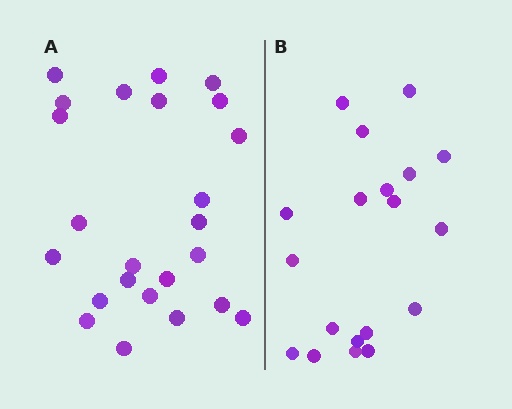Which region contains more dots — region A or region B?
Region A (the left region) has more dots.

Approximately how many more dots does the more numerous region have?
Region A has about 5 more dots than region B.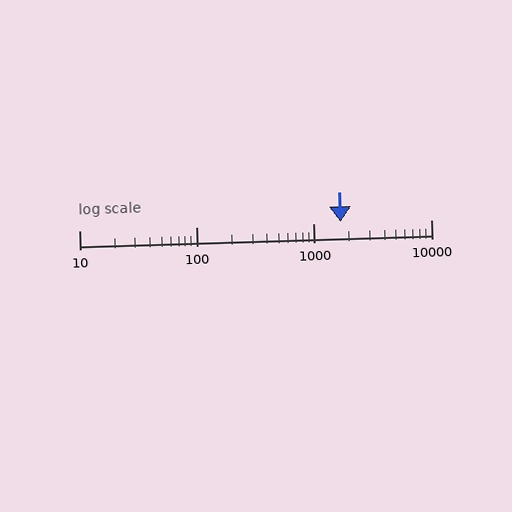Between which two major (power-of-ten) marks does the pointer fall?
The pointer is between 1000 and 10000.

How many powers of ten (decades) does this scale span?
The scale spans 3 decades, from 10 to 10000.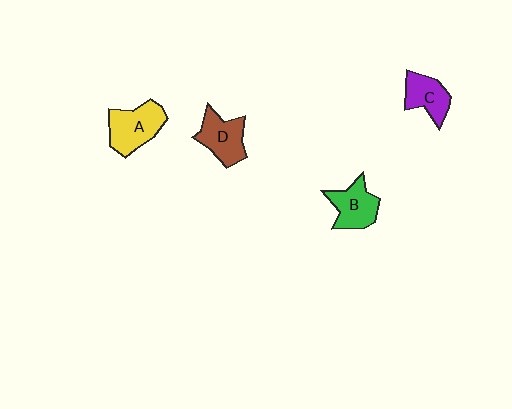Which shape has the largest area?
Shape A (yellow).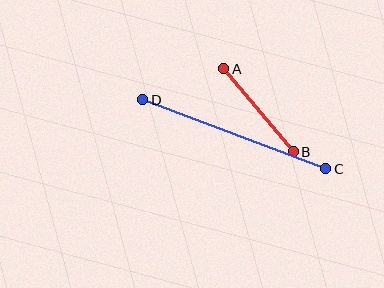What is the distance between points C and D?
The distance is approximately 196 pixels.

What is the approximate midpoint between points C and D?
The midpoint is at approximately (234, 134) pixels.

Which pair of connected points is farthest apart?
Points C and D are farthest apart.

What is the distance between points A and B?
The distance is approximately 108 pixels.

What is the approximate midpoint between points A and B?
The midpoint is at approximately (258, 110) pixels.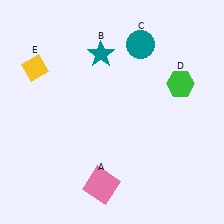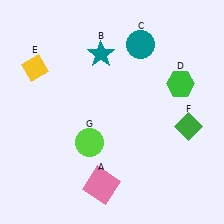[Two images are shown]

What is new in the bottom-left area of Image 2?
A lime circle (G) was added in the bottom-left area of Image 2.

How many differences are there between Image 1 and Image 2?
There are 2 differences between the two images.